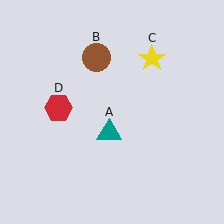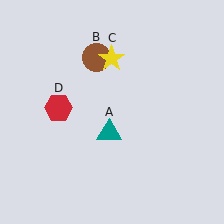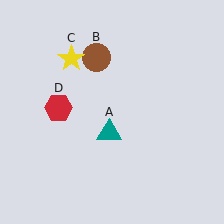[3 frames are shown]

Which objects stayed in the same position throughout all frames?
Teal triangle (object A) and brown circle (object B) and red hexagon (object D) remained stationary.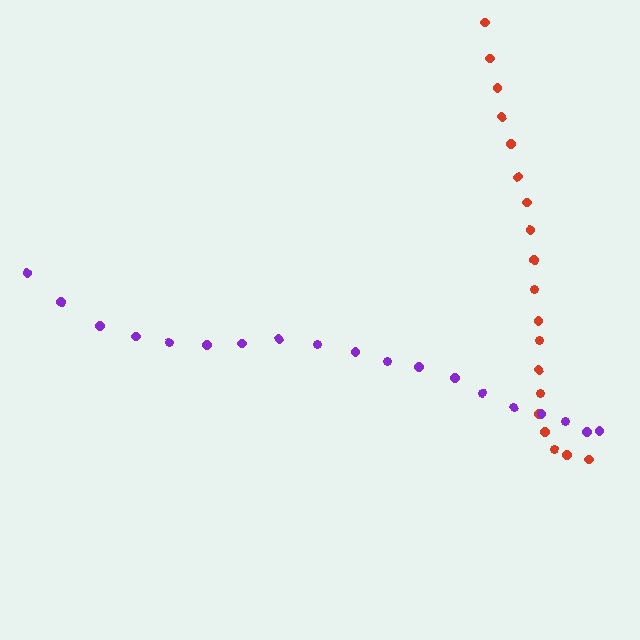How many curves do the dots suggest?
There are 2 distinct paths.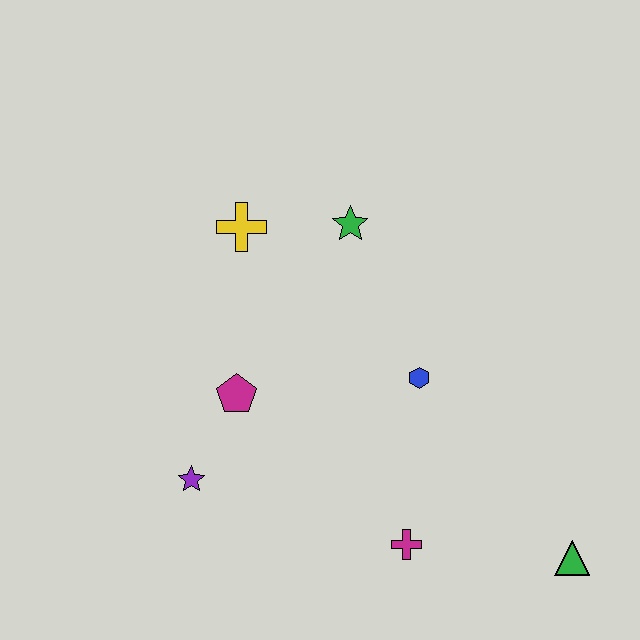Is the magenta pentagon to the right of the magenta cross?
No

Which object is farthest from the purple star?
The green triangle is farthest from the purple star.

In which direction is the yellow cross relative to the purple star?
The yellow cross is above the purple star.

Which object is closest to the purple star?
The magenta pentagon is closest to the purple star.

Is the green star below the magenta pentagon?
No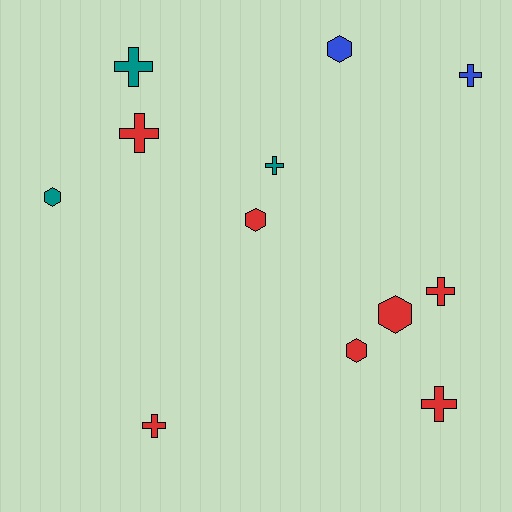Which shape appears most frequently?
Cross, with 7 objects.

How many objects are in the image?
There are 12 objects.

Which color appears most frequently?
Red, with 7 objects.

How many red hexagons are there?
There are 3 red hexagons.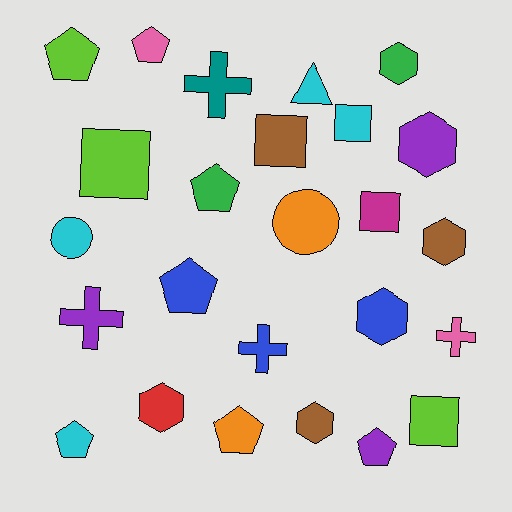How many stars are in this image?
There are no stars.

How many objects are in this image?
There are 25 objects.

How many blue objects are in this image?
There are 3 blue objects.